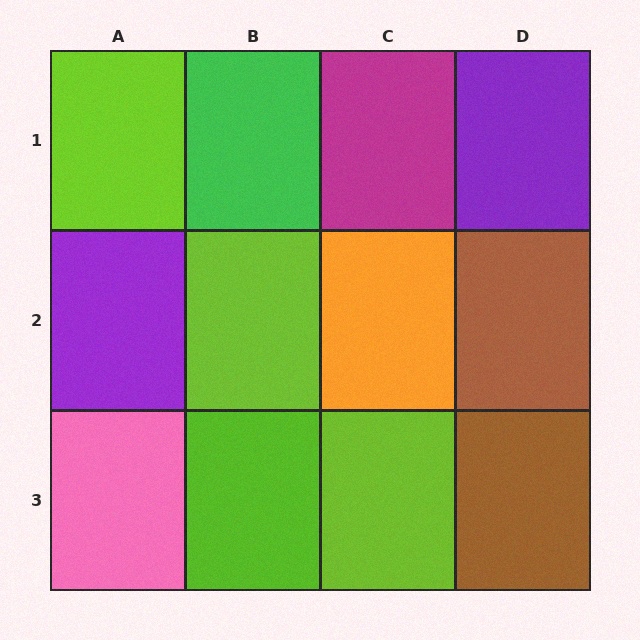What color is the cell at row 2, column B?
Lime.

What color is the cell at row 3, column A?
Pink.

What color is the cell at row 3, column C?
Lime.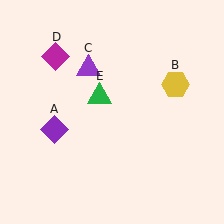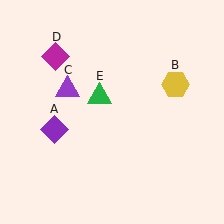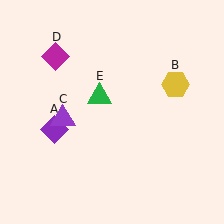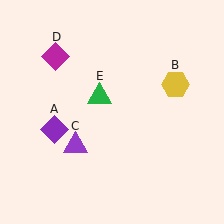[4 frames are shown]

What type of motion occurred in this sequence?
The purple triangle (object C) rotated counterclockwise around the center of the scene.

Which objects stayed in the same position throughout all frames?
Purple diamond (object A) and yellow hexagon (object B) and magenta diamond (object D) and green triangle (object E) remained stationary.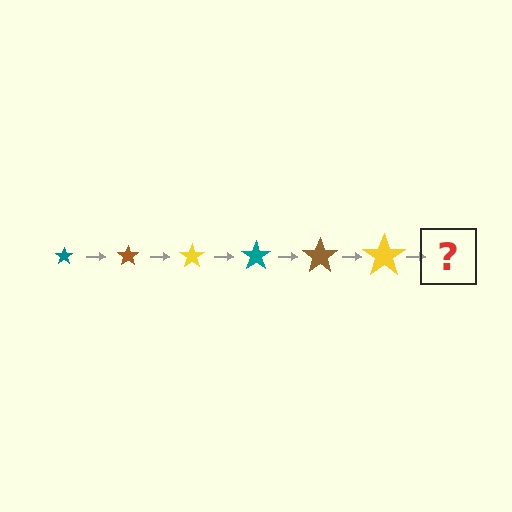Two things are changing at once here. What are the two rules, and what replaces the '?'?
The two rules are that the star grows larger each step and the color cycles through teal, brown, and yellow. The '?' should be a teal star, larger than the previous one.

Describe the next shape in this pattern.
It should be a teal star, larger than the previous one.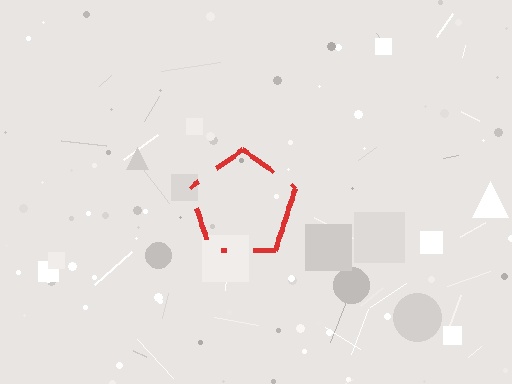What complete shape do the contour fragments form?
The contour fragments form a pentagon.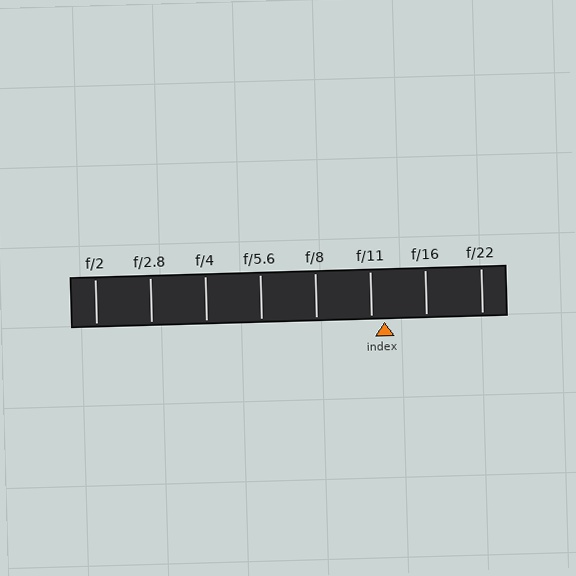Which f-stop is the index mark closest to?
The index mark is closest to f/11.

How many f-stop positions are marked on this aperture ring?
There are 8 f-stop positions marked.